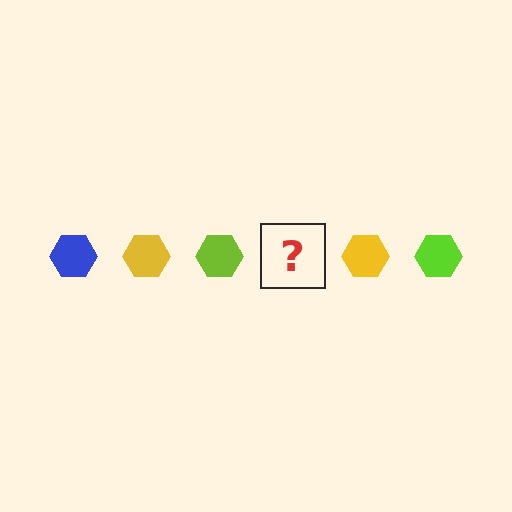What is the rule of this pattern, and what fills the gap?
The rule is that the pattern cycles through blue, yellow, lime hexagons. The gap should be filled with a blue hexagon.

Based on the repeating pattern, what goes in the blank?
The blank should be a blue hexagon.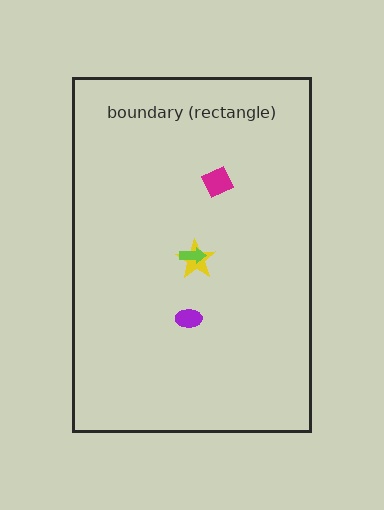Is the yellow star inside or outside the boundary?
Inside.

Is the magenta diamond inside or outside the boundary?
Inside.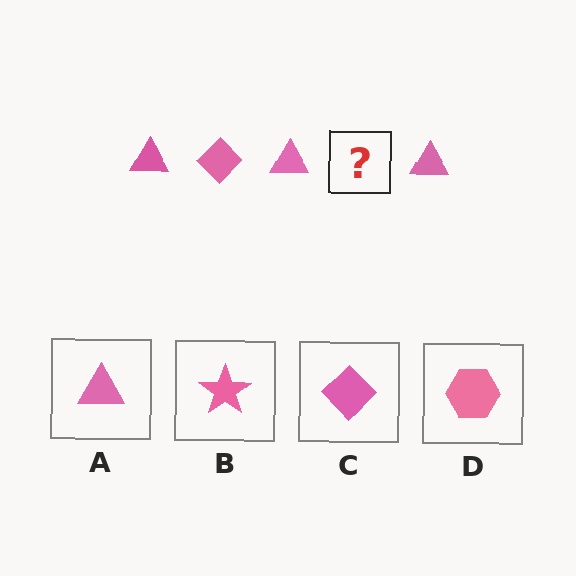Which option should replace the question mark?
Option C.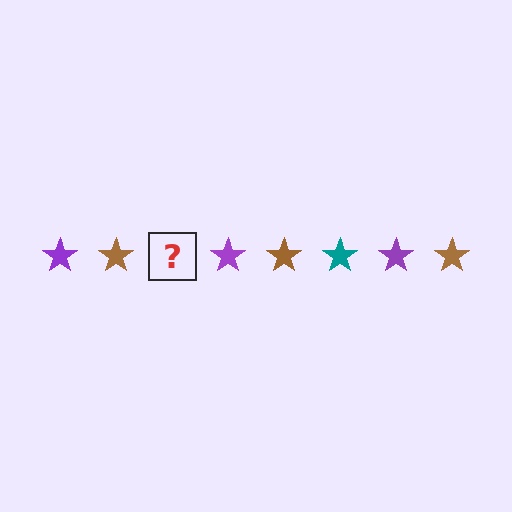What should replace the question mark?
The question mark should be replaced with a teal star.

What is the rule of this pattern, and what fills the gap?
The rule is that the pattern cycles through purple, brown, teal stars. The gap should be filled with a teal star.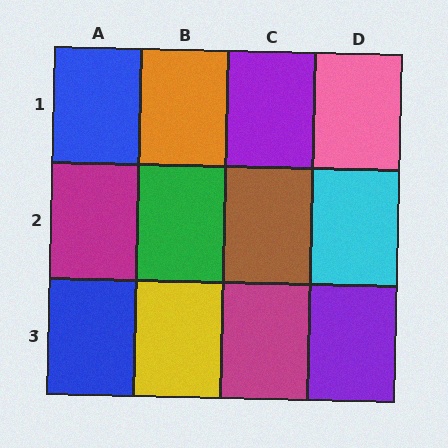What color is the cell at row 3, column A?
Blue.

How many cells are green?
1 cell is green.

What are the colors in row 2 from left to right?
Magenta, green, brown, cyan.